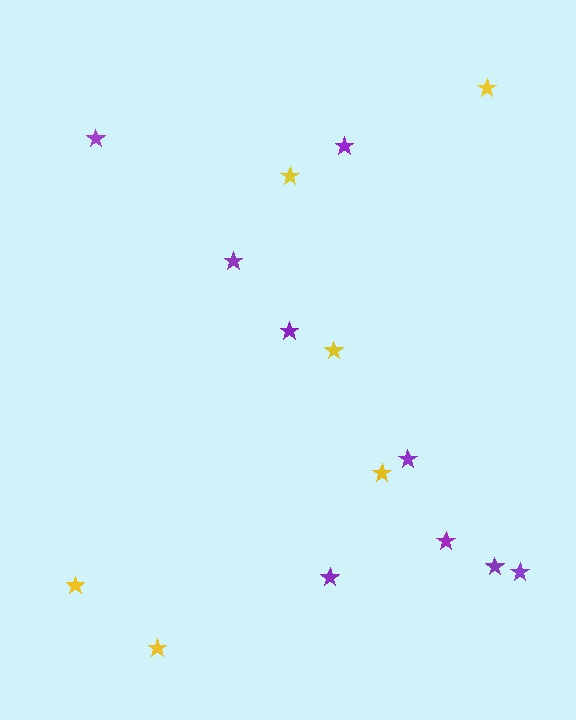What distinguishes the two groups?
There are 2 groups: one group of yellow stars (6) and one group of purple stars (9).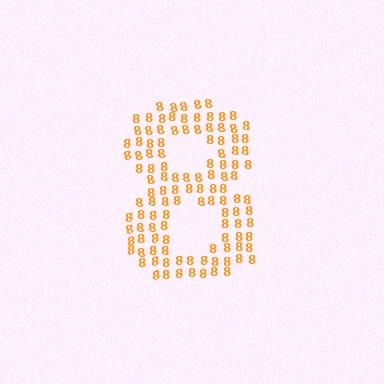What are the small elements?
The small elements are digit 8's.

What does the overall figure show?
The overall figure shows the digit 8.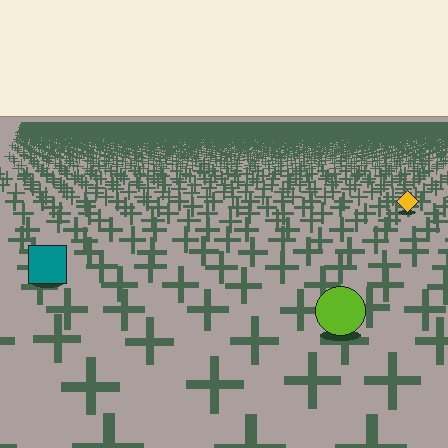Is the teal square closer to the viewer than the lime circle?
No. The lime circle is closer — you can tell from the texture gradient: the ground texture is coarser near it.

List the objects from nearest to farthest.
From nearest to farthest: the lime circle, the teal square, the yellow diamond.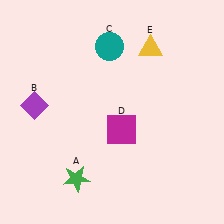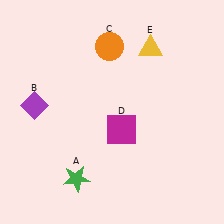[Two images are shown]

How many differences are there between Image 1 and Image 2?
There is 1 difference between the two images.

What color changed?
The circle (C) changed from teal in Image 1 to orange in Image 2.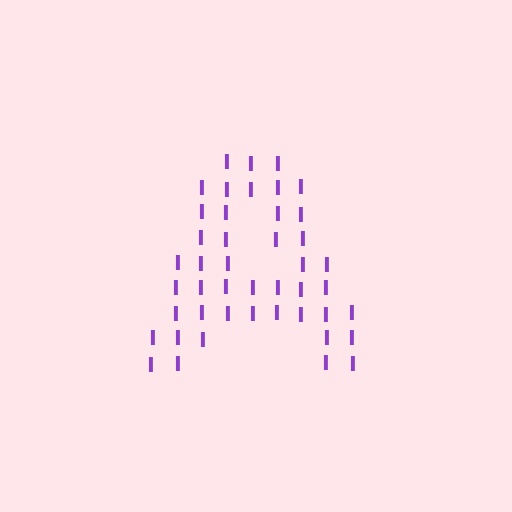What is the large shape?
The large shape is the letter A.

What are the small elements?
The small elements are letter I's.